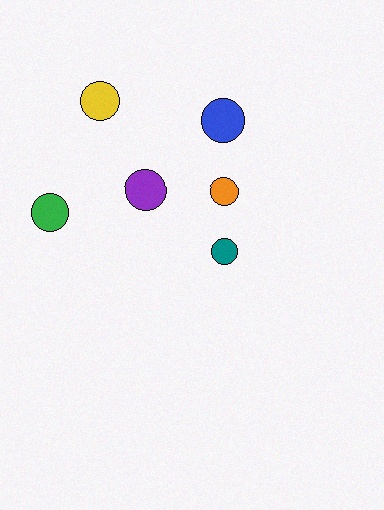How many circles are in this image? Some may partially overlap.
There are 6 circles.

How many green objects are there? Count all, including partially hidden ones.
There is 1 green object.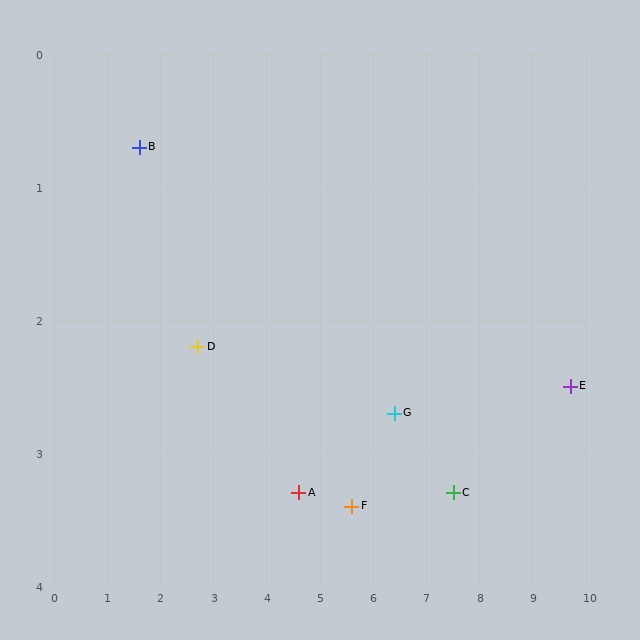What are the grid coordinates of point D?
Point D is at approximately (2.7, 2.2).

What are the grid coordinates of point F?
Point F is at approximately (5.6, 3.4).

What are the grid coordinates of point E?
Point E is at approximately (9.7, 2.5).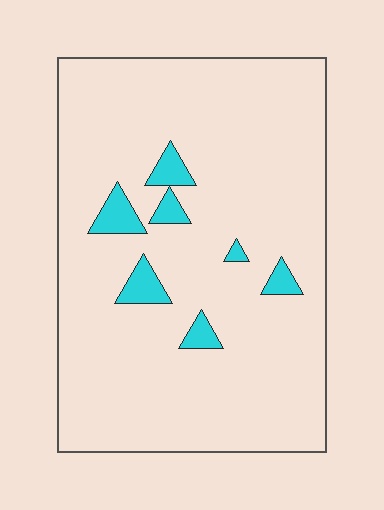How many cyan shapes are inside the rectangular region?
7.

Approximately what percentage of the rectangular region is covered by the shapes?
Approximately 5%.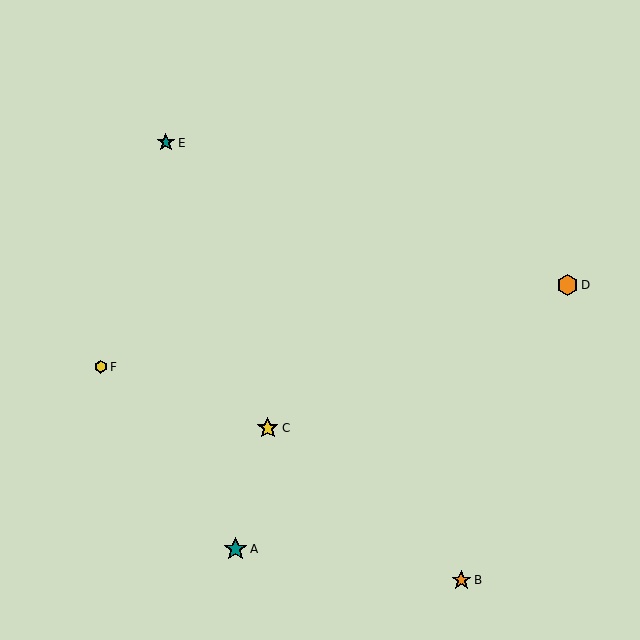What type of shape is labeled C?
Shape C is a yellow star.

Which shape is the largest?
The teal star (labeled A) is the largest.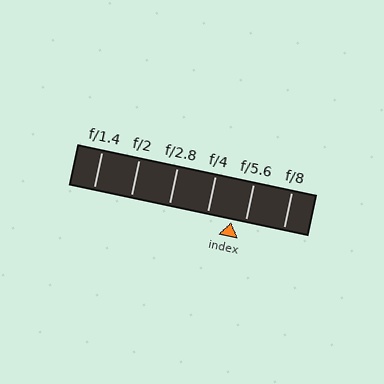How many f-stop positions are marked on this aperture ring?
There are 6 f-stop positions marked.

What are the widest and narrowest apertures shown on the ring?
The widest aperture shown is f/1.4 and the narrowest is f/8.